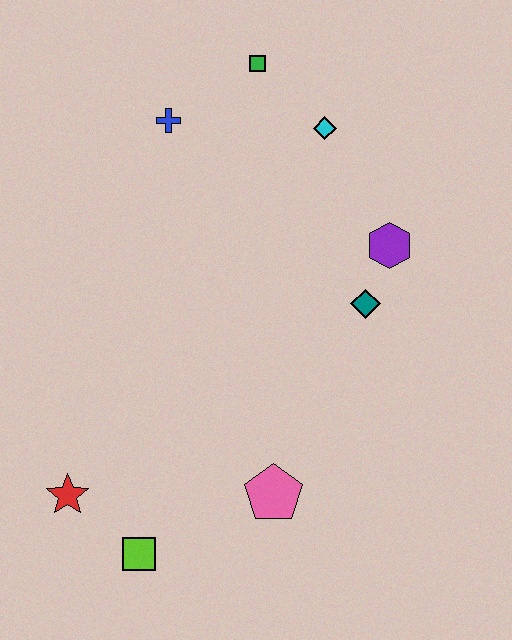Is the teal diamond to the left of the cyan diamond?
No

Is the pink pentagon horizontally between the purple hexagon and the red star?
Yes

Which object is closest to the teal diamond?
The purple hexagon is closest to the teal diamond.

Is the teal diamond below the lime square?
No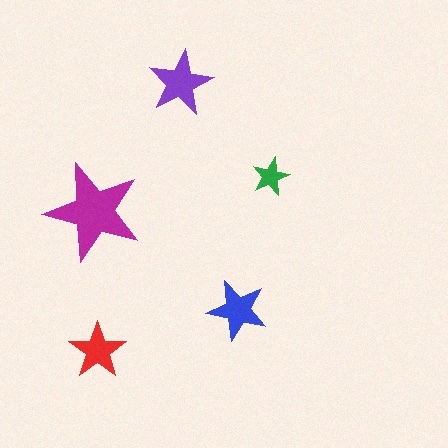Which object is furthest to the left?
The magenta star is leftmost.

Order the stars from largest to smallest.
the magenta one, the purple one, the blue one, the red one, the green one.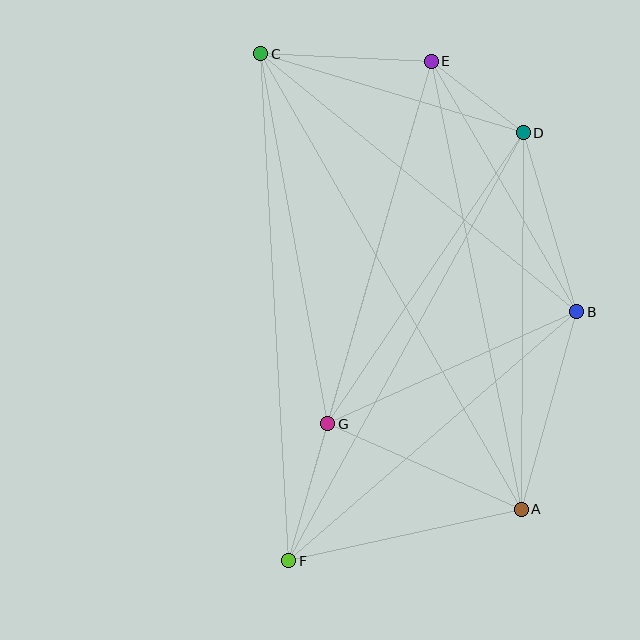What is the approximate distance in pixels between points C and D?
The distance between C and D is approximately 274 pixels.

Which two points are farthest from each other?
Points A and C are farthest from each other.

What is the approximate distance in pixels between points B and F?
The distance between B and F is approximately 381 pixels.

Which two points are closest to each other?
Points D and E are closest to each other.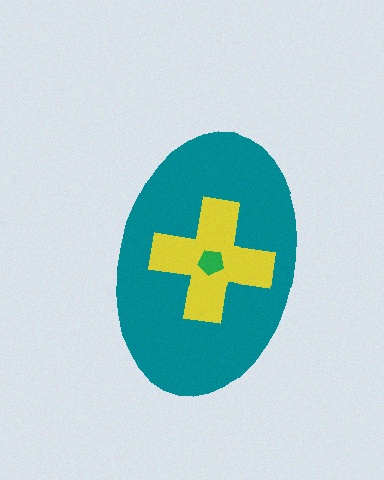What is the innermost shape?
The green pentagon.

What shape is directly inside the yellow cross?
The green pentagon.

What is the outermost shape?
The teal ellipse.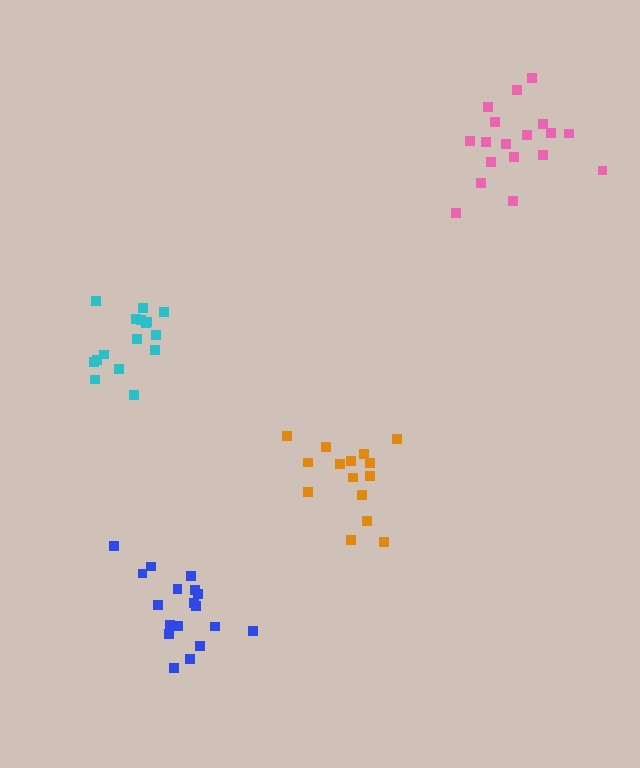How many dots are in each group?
Group 1: 16 dots, Group 2: 18 dots, Group 3: 18 dots, Group 4: 15 dots (67 total).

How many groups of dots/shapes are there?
There are 4 groups.